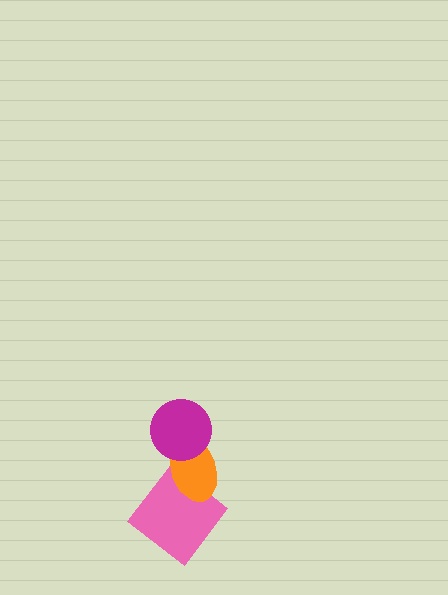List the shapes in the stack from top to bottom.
From top to bottom: the magenta circle, the orange ellipse, the pink diamond.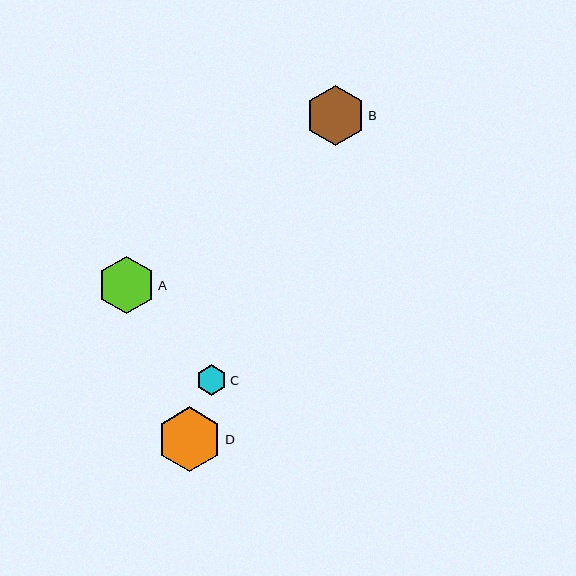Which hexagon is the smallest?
Hexagon C is the smallest with a size of approximately 31 pixels.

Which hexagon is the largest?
Hexagon D is the largest with a size of approximately 65 pixels.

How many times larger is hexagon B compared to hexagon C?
Hexagon B is approximately 2.0 times the size of hexagon C.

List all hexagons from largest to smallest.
From largest to smallest: D, B, A, C.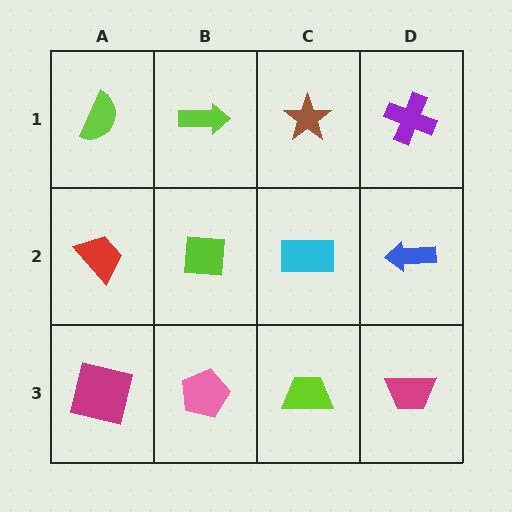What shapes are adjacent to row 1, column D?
A blue arrow (row 2, column D), a brown star (row 1, column C).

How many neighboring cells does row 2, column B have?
4.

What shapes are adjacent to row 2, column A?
A lime semicircle (row 1, column A), a magenta square (row 3, column A), a lime square (row 2, column B).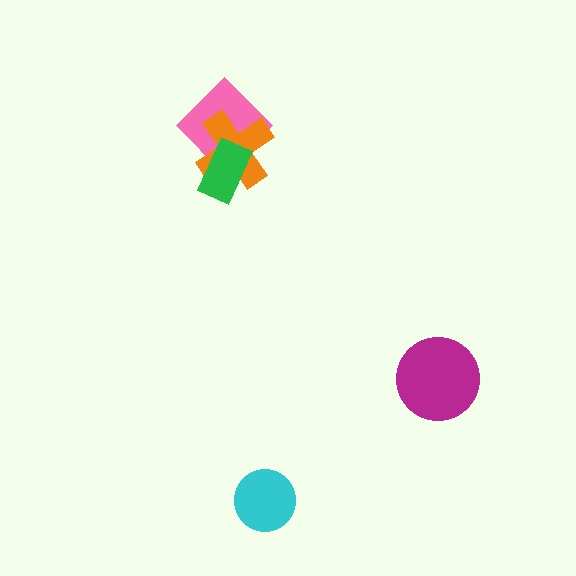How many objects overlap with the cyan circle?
0 objects overlap with the cyan circle.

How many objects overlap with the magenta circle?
0 objects overlap with the magenta circle.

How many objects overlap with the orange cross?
2 objects overlap with the orange cross.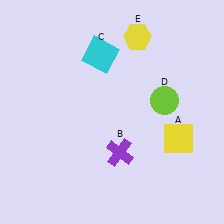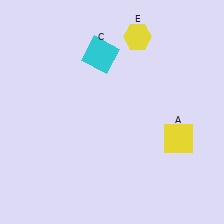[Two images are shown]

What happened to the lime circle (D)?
The lime circle (D) was removed in Image 2. It was in the top-right area of Image 1.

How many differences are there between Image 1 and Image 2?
There are 2 differences between the two images.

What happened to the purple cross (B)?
The purple cross (B) was removed in Image 2. It was in the bottom-right area of Image 1.